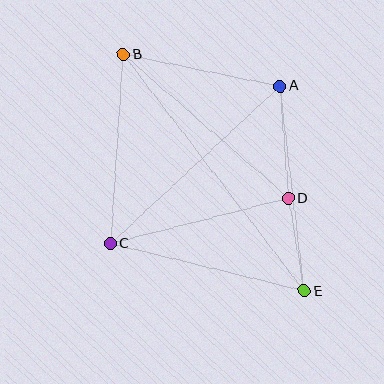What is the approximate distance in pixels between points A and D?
The distance between A and D is approximately 113 pixels.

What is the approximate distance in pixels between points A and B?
The distance between A and B is approximately 160 pixels.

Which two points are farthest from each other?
Points B and E are farthest from each other.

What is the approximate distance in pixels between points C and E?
The distance between C and E is approximately 199 pixels.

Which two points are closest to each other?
Points D and E are closest to each other.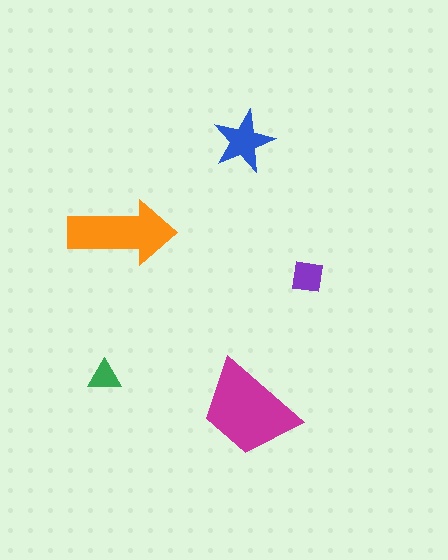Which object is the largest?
The magenta trapezoid.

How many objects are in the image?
There are 5 objects in the image.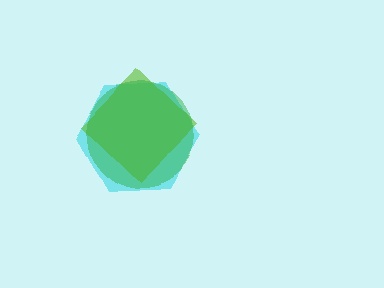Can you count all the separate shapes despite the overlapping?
Yes, there are 3 separate shapes.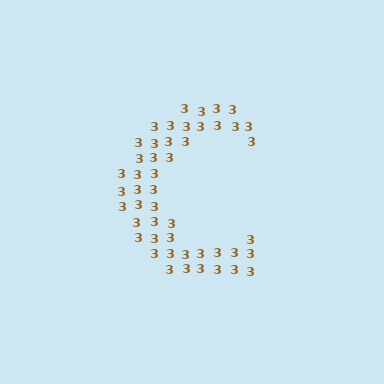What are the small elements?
The small elements are digit 3's.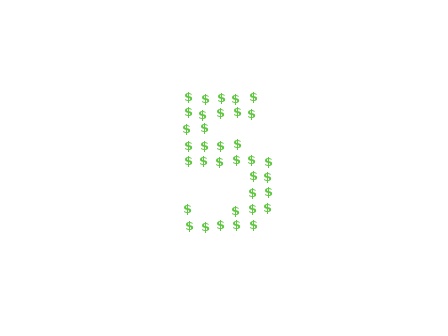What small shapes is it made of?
It is made of small dollar signs.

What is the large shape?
The large shape is the digit 5.